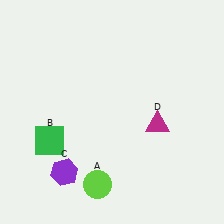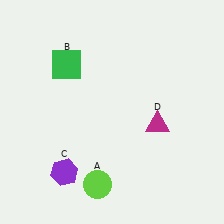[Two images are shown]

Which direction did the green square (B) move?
The green square (B) moved up.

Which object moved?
The green square (B) moved up.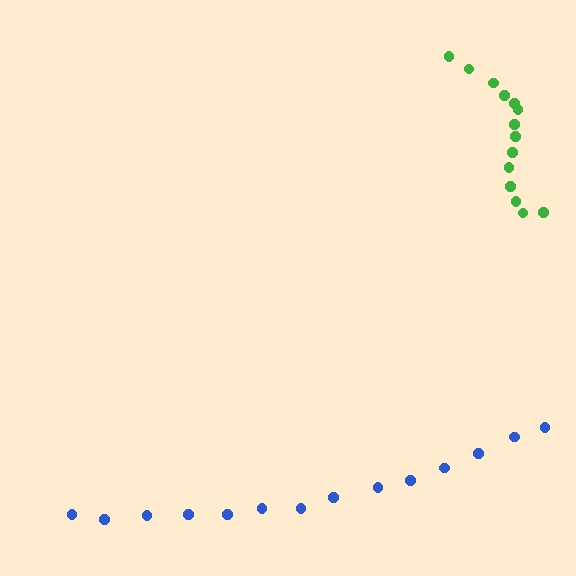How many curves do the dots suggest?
There are 2 distinct paths.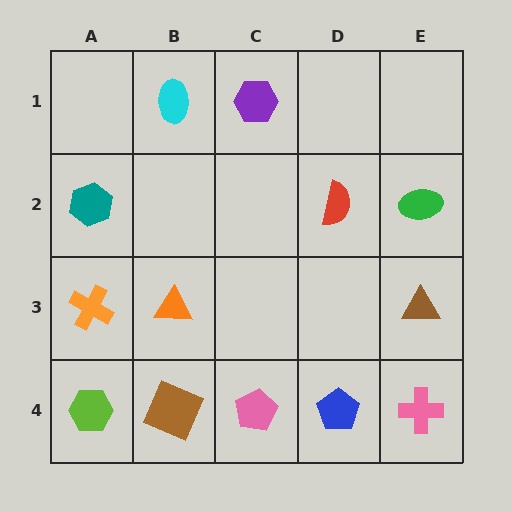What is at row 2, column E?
A green ellipse.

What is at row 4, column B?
A brown square.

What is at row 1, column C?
A purple hexagon.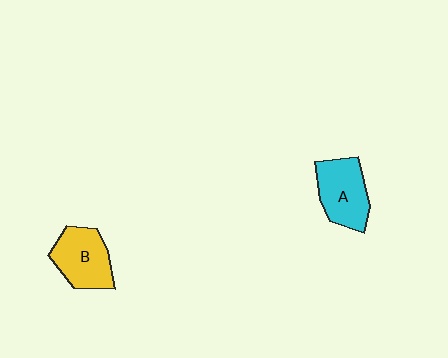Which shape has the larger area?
Shape A (cyan).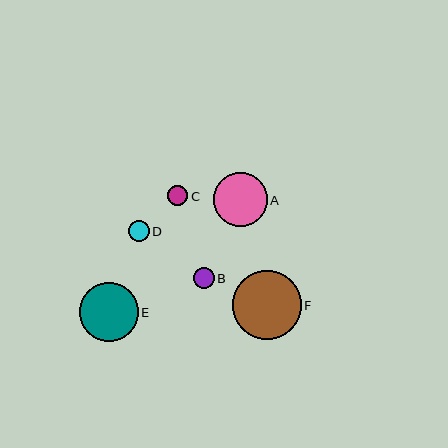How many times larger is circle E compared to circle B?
Circle E is approximately 2.8 times the size of circle B.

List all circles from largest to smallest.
From largest to smallest: F, E, A, D, B, C.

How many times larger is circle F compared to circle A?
Circle F is approximately 1.3 times the size of circle A.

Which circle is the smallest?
Circle C is the smallest with a size of approximately 20 pixels.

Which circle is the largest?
Circle F is the largest with a size of approximately 69 pixels.